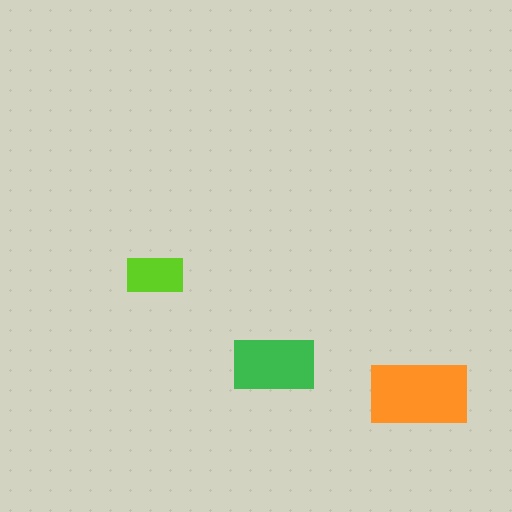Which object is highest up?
The lime rectangle is topmost.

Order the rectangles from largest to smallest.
the orange one, the green one, the lime one.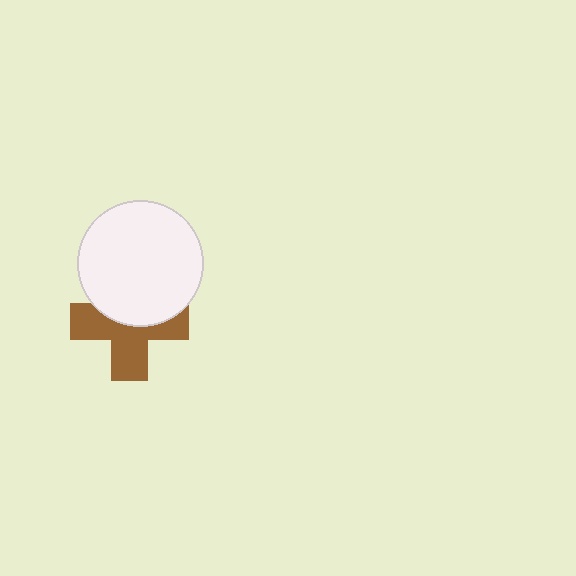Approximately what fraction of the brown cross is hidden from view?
Roughly 42% of the brown cross is hidden behind the white circle.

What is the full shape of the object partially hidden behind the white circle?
The partially hidden object is a brown cross.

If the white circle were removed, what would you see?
You would see the complete brown cross.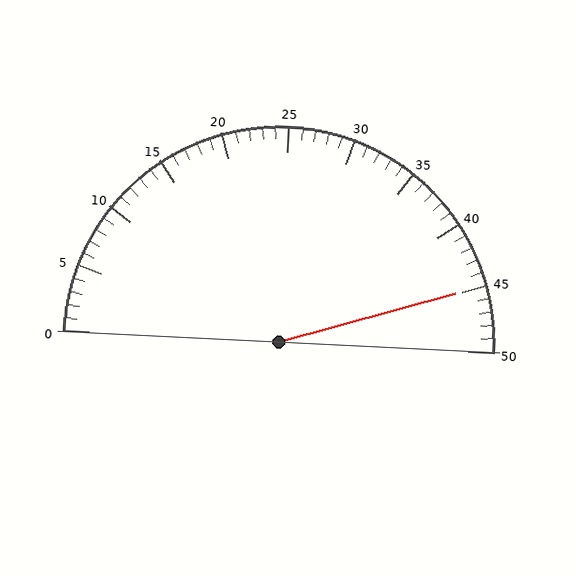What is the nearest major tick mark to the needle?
The nearest major tick mark is 45.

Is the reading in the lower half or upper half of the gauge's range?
The reading is in the upper half of the range (0 to 50).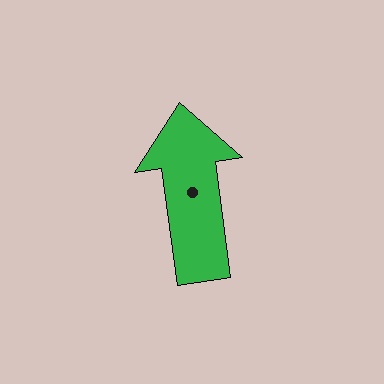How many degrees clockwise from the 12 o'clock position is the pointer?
Approximately 352 degrees.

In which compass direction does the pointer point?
North.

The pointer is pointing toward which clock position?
Roughly 12 o'clock.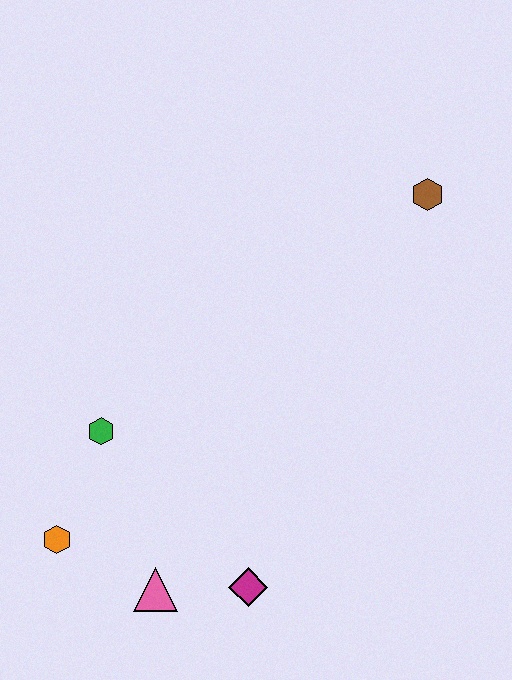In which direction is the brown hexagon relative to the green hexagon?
The brown hexagon is to the right of the green hexagon.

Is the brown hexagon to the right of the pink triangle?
Yes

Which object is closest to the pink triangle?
The magenta diamond is closest to the pink triangle.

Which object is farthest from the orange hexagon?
The brown hexagon is farthest from the orange hexagon.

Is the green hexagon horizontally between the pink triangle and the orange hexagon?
Yes